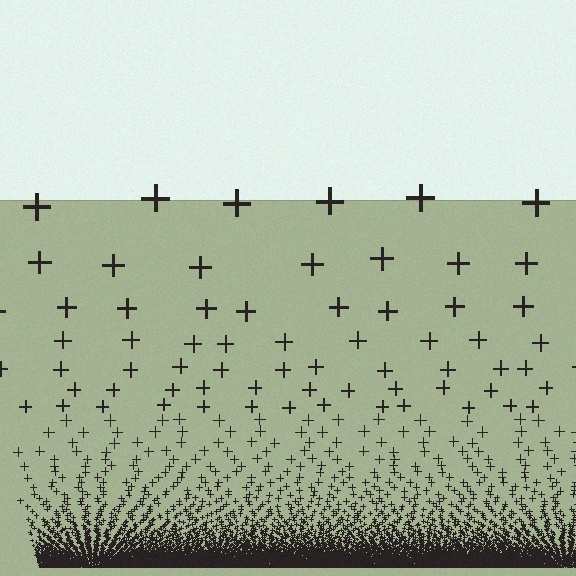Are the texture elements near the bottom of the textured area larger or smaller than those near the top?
Smaller. The gradient is inverted — elements near the bottom are smaller and denser.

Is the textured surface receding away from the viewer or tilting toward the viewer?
The surface appears to tilt toward the viewer. Texture elements get larger and sparser toward the top.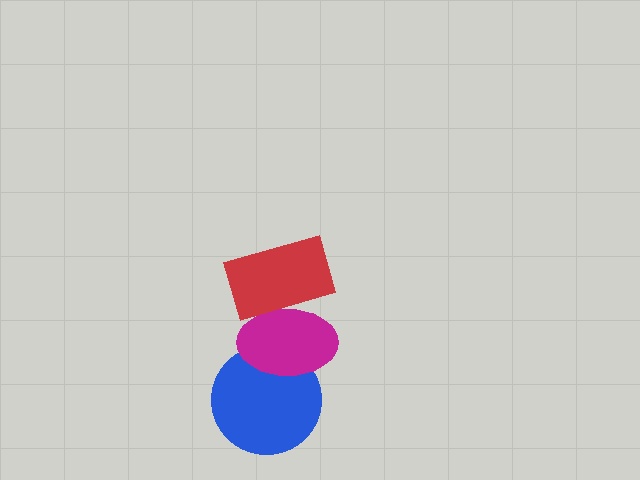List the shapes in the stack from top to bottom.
From top to bottom: the red rectangle, the magenta ellipse, the blue circle.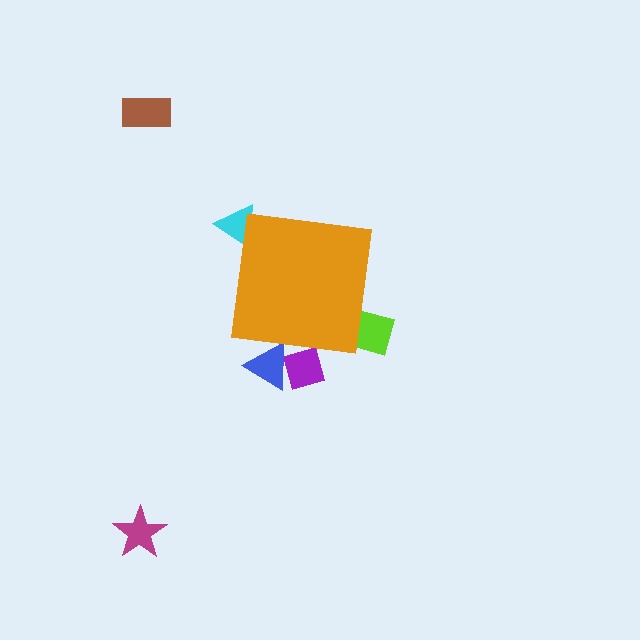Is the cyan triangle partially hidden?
Yes, the cyan triangle is partially hidden behind the orange square.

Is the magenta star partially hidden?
No, the magenta star is fully visible.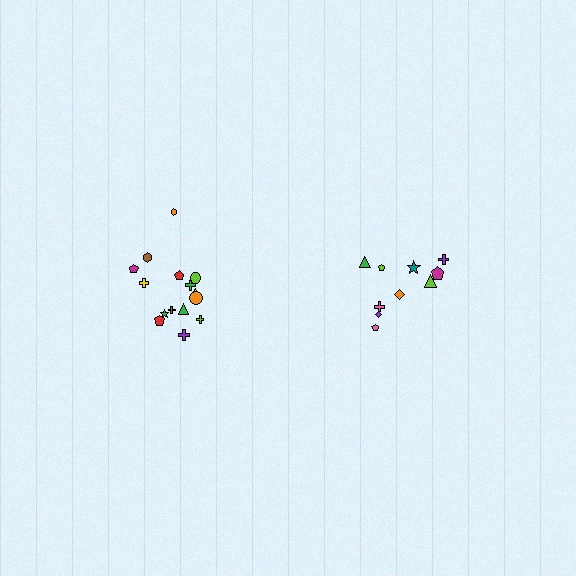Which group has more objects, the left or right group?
The left group.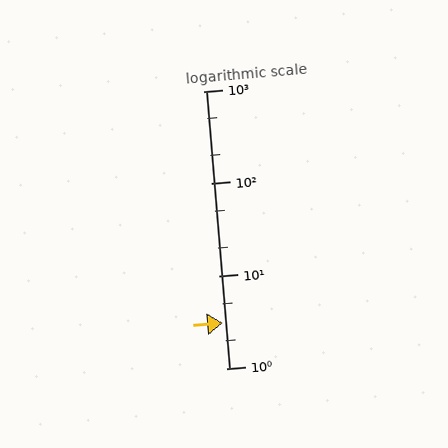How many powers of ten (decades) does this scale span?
The scale spans 3 decades, from 1 to 1000.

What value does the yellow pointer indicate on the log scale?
The pointer indicates approximately 3.1.